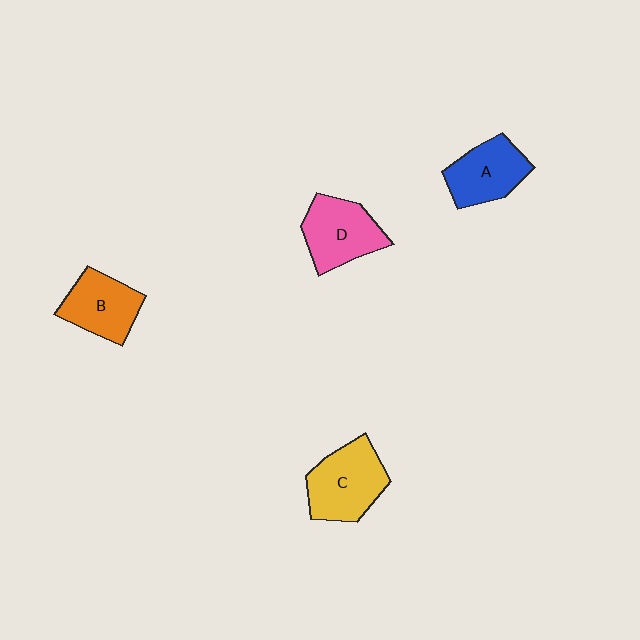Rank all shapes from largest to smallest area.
From largest to smallest: C (yellow), D (pink), A (blue), B (orange).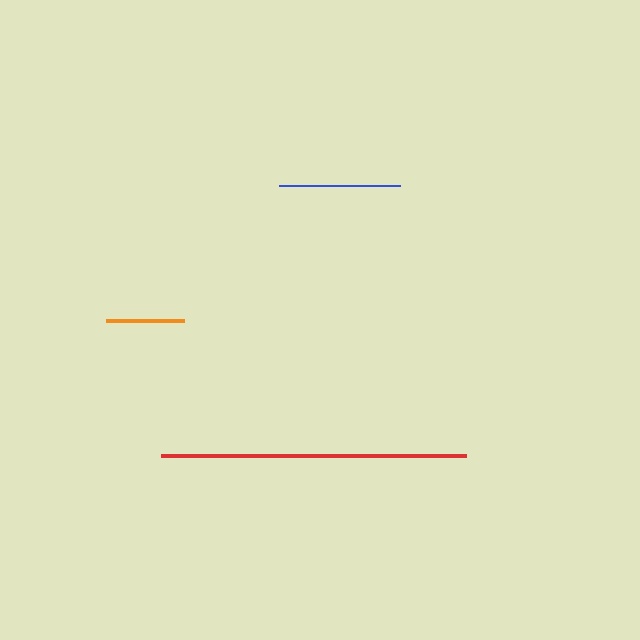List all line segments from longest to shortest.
From longest to shortest: red, blue, orange.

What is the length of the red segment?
The red segment is approximately 305 pixels long.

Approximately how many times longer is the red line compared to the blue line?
The red line is approximately 2.5 times the length of the blue line.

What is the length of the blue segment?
The blue segment is approximately 120 pixels long.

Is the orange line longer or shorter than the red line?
The red line is longer than the orange line.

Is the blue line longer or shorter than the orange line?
The blue line is longer than the orange line.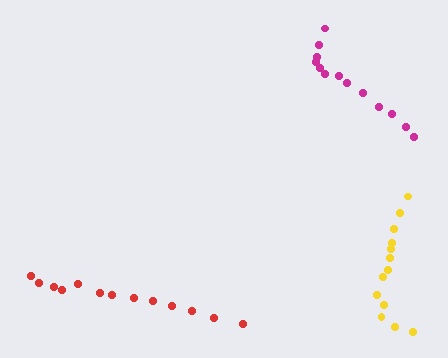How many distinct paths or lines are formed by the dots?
There are 3 distinct paths.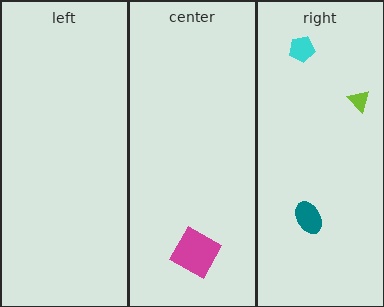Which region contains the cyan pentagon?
The right region.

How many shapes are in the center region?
1.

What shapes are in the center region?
The magenta square.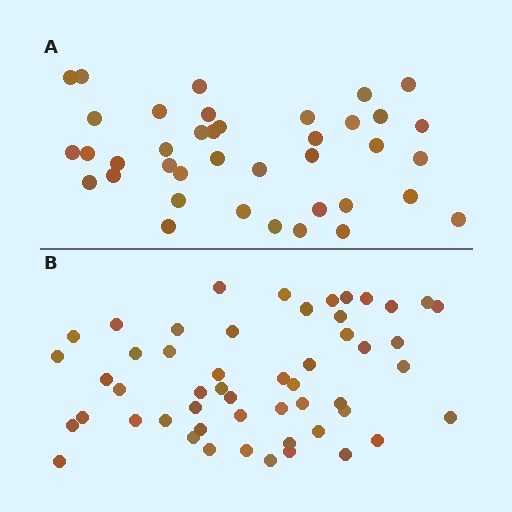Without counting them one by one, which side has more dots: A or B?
Region B (the bottom region) has more dots.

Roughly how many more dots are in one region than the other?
Region B has approximately 15 more dots than region A.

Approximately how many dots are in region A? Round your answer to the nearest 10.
About 40 dots. (The exact count is 39, which rounds to 40.)